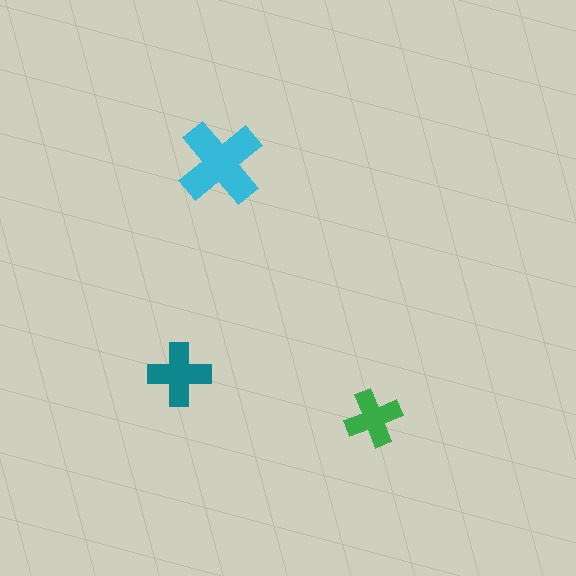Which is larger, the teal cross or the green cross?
The teal one.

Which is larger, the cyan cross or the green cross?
The cyan one.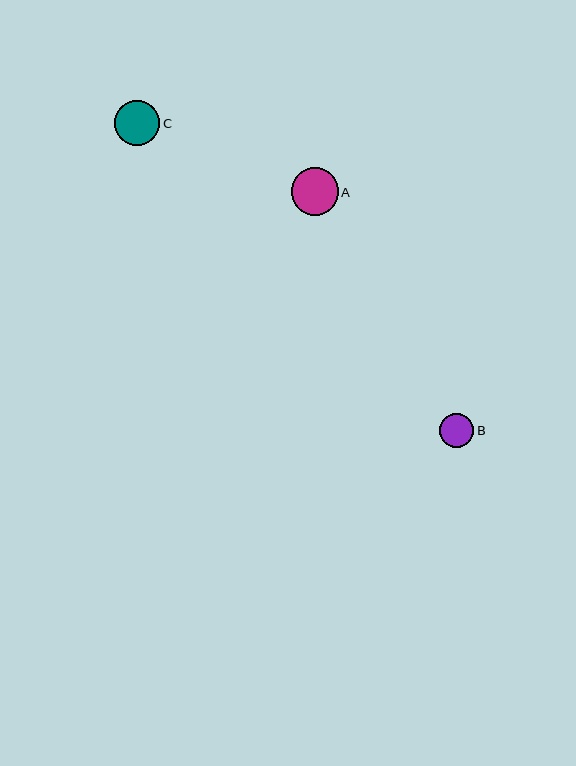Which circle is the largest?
Circle A is the largest with a size of approximately 47 pixels.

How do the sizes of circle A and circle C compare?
Circle A and circle C are approximately the same size.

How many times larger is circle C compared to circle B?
Circle C is approximately 1.3 times the size of circle B.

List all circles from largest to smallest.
From largest to smallest: A, C, B.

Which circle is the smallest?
Circle B is the smallest with a size of approximately 35 pixels.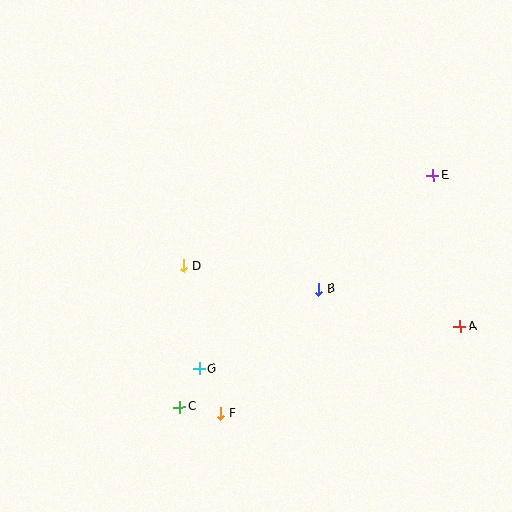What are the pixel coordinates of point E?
Point E is at (433, 175).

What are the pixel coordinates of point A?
Point A is at (460, 326).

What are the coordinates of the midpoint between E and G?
The midpoint between E and G is at (316, 272).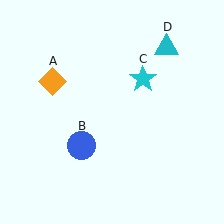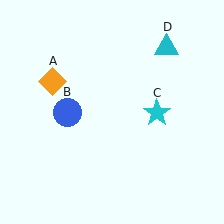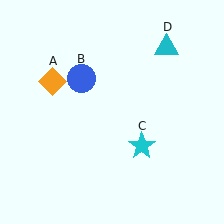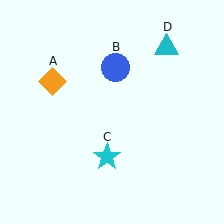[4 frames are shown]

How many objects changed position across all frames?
2 objects changed position: blue circle (object B), cyan star (object C).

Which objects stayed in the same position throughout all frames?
Orange diamond (object A) and cyan triangle (object D) remained stationary.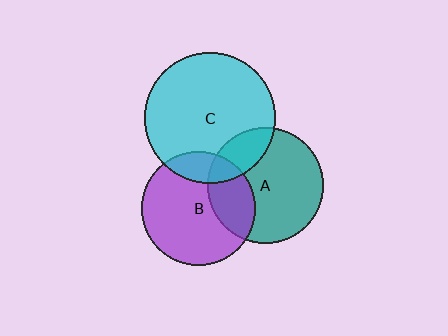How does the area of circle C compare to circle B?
Approximately 1.3 times.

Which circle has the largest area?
Circle C (cyan).